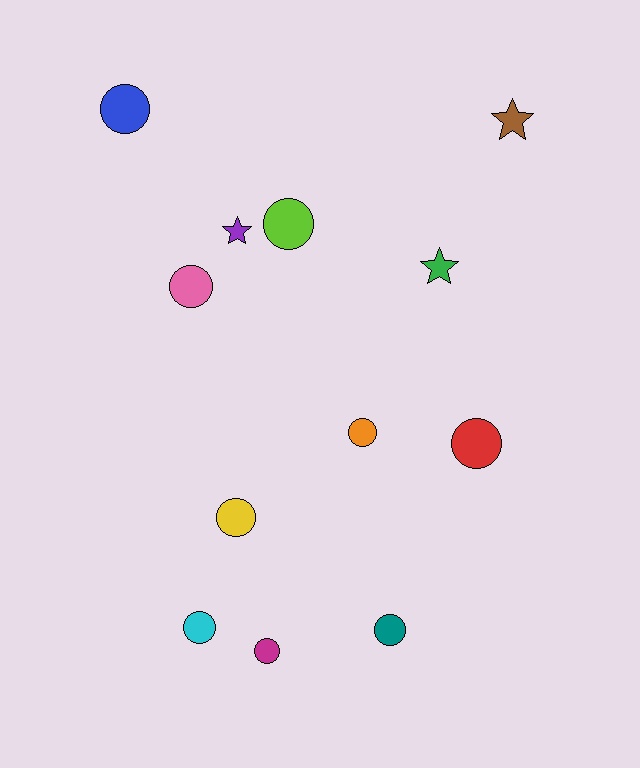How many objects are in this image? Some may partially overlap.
There are 12 objects.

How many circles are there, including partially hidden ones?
There are 9 circles.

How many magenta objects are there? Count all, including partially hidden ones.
There is 1 magenta object.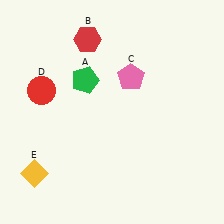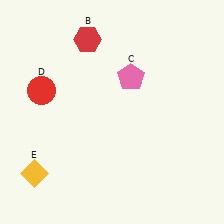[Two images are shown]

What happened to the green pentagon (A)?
The green pentagon (A) was removed in Image 2. It was in the top-left area of Image 1.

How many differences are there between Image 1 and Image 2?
There is 1 difference between the two images.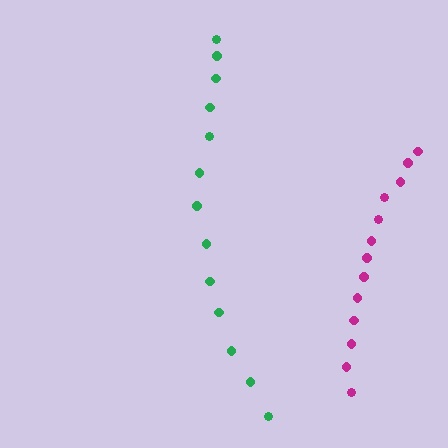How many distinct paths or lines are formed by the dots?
There are 2 distinct paths.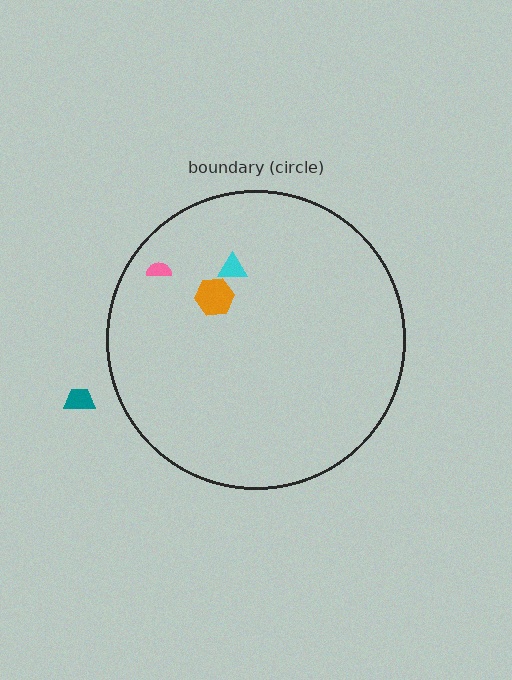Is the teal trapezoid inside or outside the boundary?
Outside.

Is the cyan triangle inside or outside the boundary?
Inside.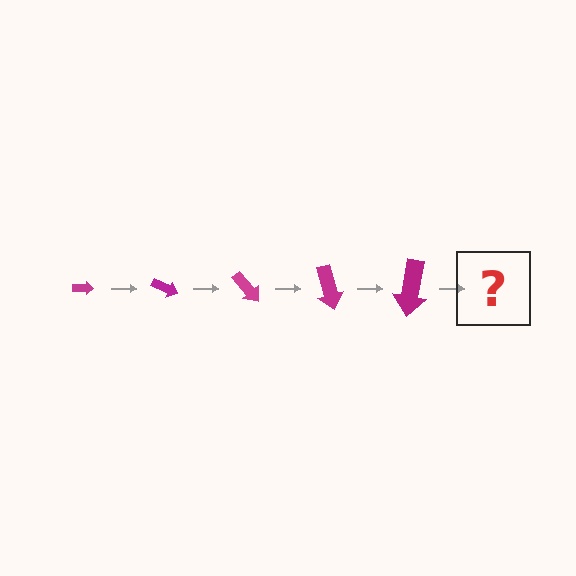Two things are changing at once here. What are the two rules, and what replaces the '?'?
The two rules are that the arrow grows larger each step and it rotates 25 degrees each step. The '?' should be an arrow, larger than the previous one and rotated 125 degrees from the start.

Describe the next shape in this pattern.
It should be an arrow, larger than the previous one and rotated 125 degrees from the start.